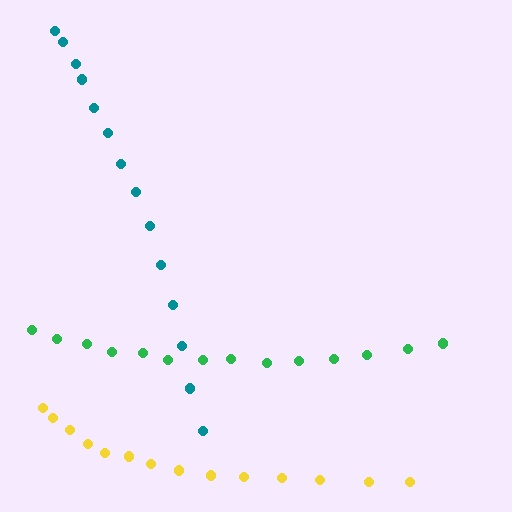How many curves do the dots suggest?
There are 3 distinct paths.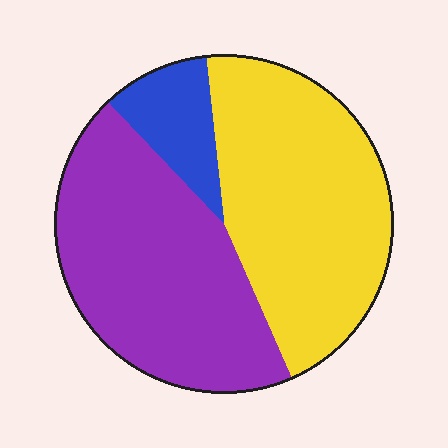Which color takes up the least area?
Blue, at roughly 10%.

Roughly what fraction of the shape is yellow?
Yellow covers around 45% of the shape.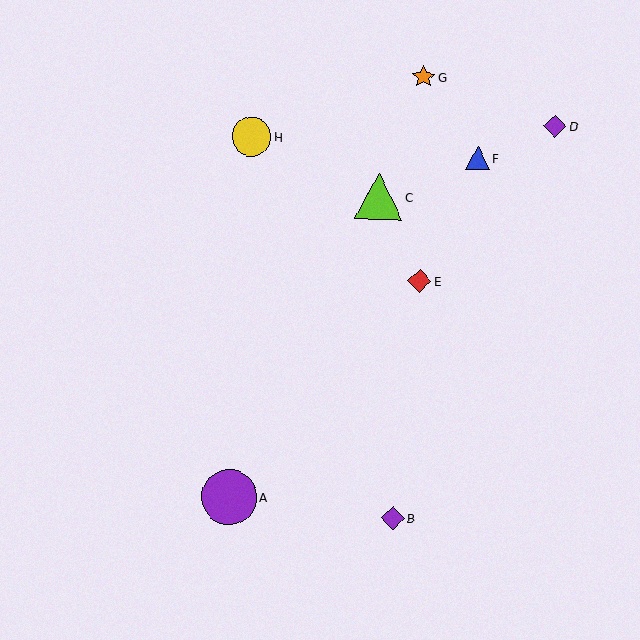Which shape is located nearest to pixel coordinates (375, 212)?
The lime triangle (labeled C) at (379, 197) is nearest to that location.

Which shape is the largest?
The purple circle (labeled A) is the largest.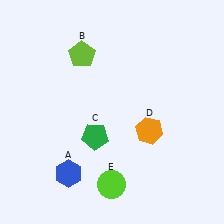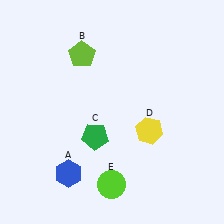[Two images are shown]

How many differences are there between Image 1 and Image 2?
There is 1 difference between the two images.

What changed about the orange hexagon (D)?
In Image 1, D is orange. In Image 2, it changed to yellow.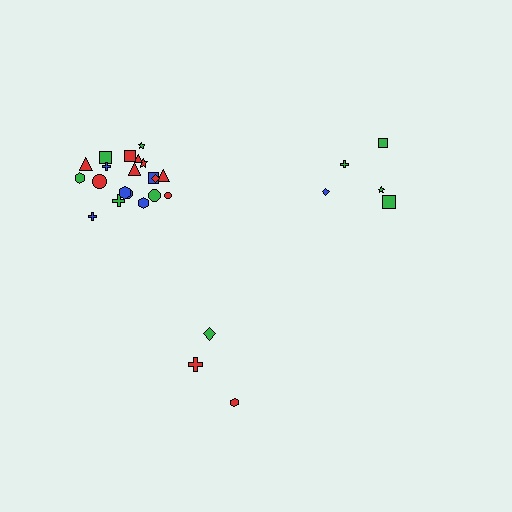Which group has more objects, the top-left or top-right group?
The top-left group.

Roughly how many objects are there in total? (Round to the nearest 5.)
Roughly 30 objects in total.